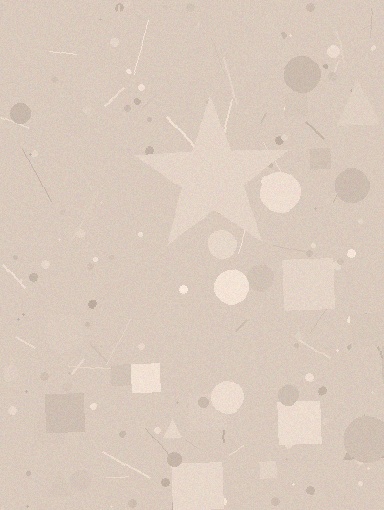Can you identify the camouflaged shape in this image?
The camouflaged shape is a star.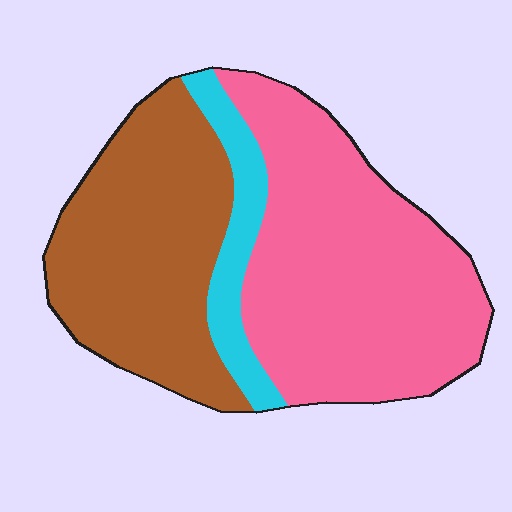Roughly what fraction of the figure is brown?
Brown covers roughly 40% of the figure.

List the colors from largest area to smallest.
From largest to smallest: pink, brown, cyan.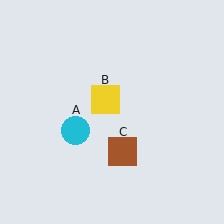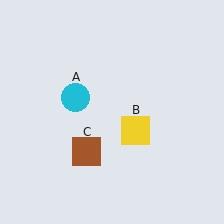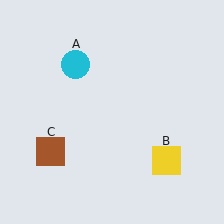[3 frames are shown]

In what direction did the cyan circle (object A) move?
The cyan circle (object A) moved up.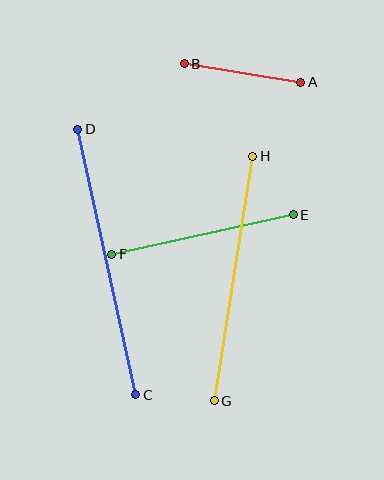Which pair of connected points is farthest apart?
Points C and D are farthest apart.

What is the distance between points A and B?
The distance is approximately 118 pixels.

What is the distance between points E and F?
The distance is approximately 186 pixels.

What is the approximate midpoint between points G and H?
The midpoint is at approximately (233, 278) pixels.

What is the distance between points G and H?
The distance is approximately 248 pixels.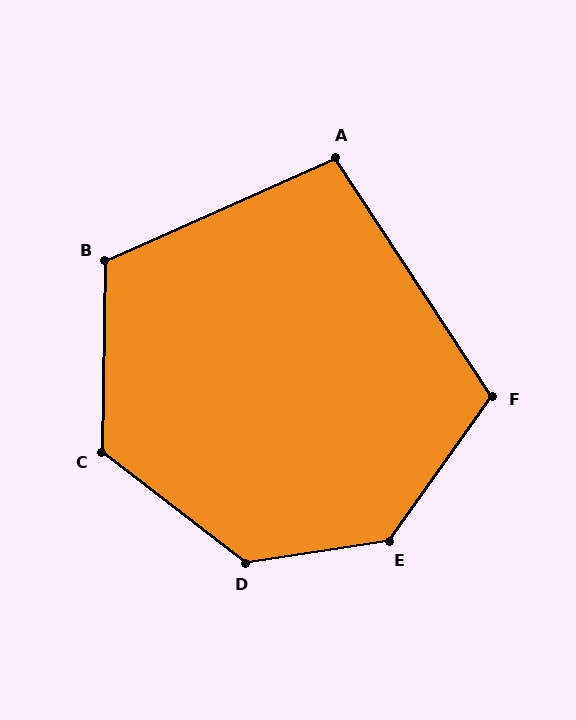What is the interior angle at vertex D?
Approximately 134 degrees (obtuse).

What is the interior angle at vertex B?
Approximately 115 degrees (obtuse).